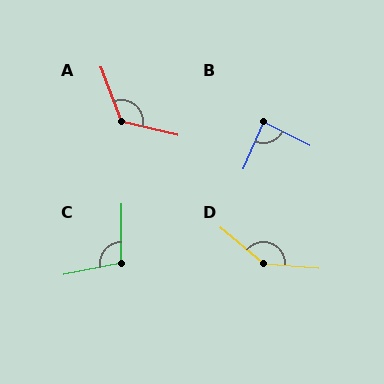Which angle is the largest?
D, at approximately 146 degrees.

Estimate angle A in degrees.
Approximately 124 degrees.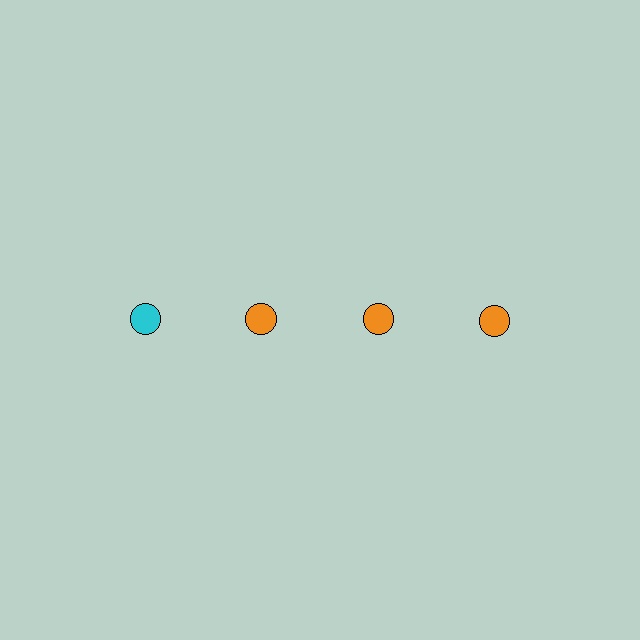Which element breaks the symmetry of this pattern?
The cyan circle in the top row, leftmost column breaks the symmetry. All other shapes are orange circles.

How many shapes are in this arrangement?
There are 4 shapes arranged in a grid pattern.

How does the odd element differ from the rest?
It has a different color: cyan instead of orange.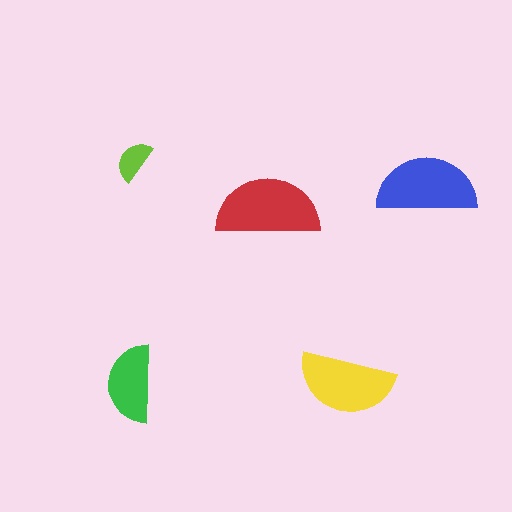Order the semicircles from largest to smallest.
the red one, the blue one, the yellow one, the green one, the lime one.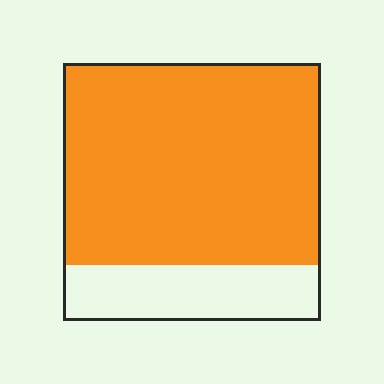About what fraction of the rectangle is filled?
About four fifths (4/5).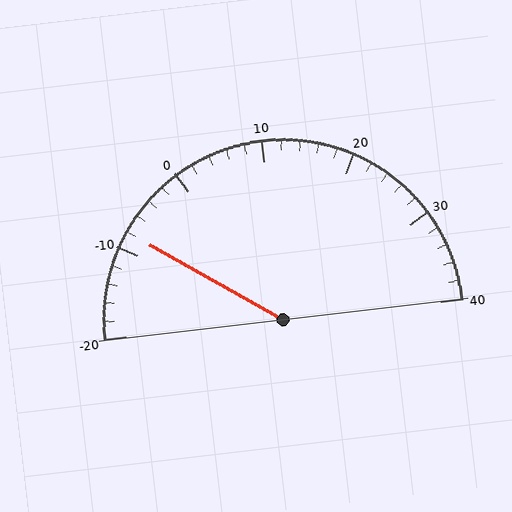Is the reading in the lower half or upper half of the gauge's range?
The reading is in the lower half of the range (-20 to 40).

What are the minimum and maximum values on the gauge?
The gauge ranges from -20 to 40.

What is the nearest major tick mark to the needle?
The nearest major tick mark is -10.